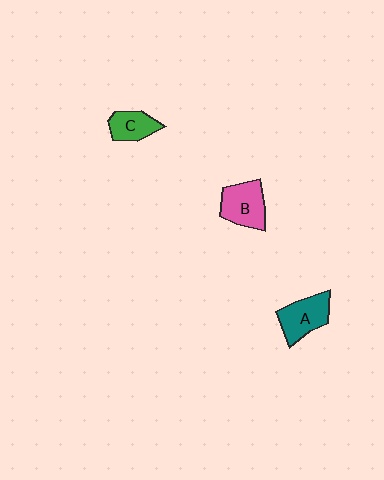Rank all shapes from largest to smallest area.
From largest to smallest: B (pink), A (teal), C (green).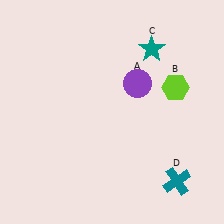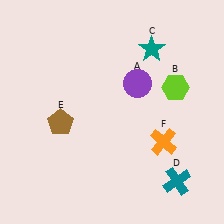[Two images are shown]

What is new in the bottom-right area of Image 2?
An orange cross (F) was added in the bottom-right area of Image 2.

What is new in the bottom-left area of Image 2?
A brown pentagon (E) was added in the bottom-left area of Image 2.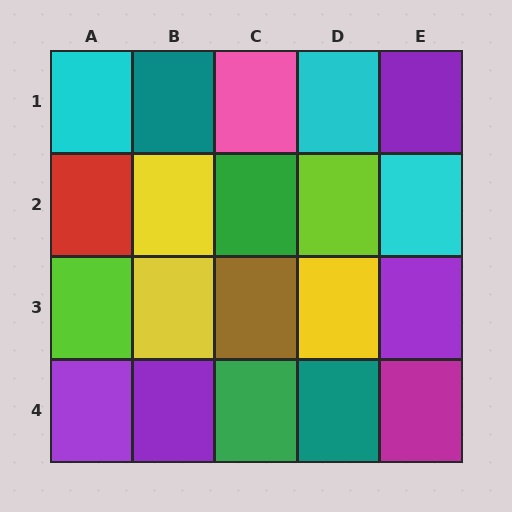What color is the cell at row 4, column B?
Purple.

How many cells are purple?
4 cells are purple.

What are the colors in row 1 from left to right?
Cyan, teal, pink, cyan, purple.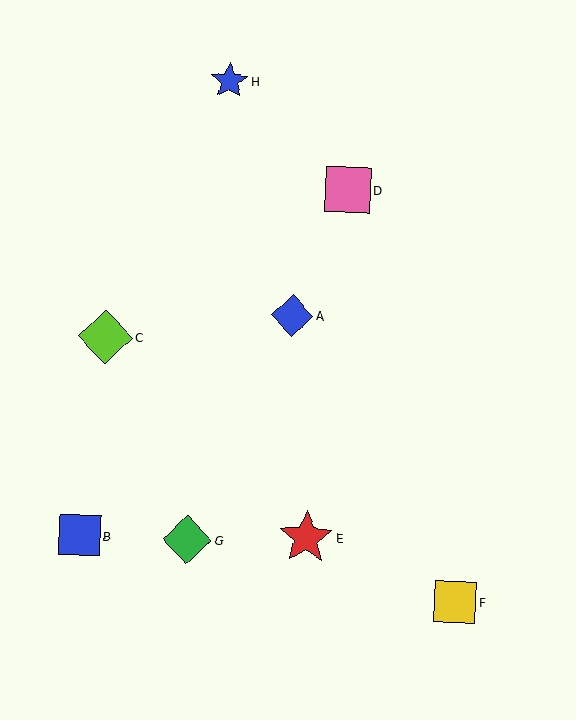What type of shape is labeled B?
Shape B is a blue square.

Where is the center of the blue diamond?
The center of the blue diamond is at (292, 316).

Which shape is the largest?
The red star (labeled E) is the largest.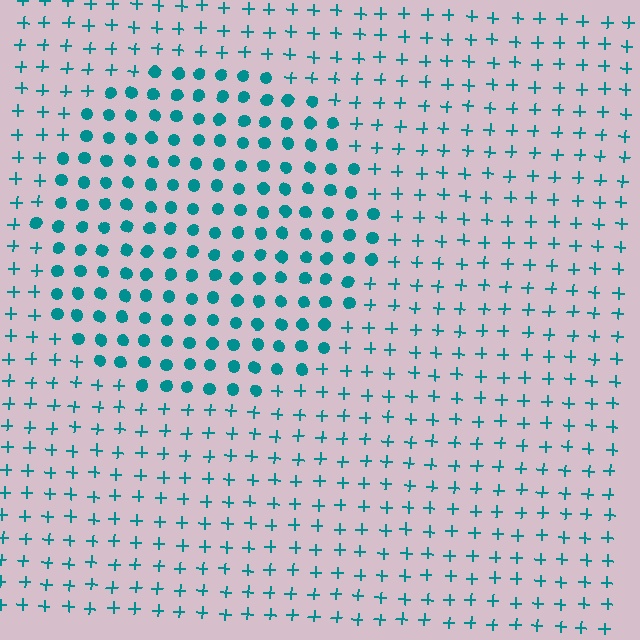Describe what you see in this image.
The image is filled with small teal elements arranged in a uniform grid. A circle-shaped region contains circles, while the surrounding area contains plus signs. The boundary is defined purely by the change in element shape.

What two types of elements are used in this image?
The image uses circles inside the circle region and plus signs outside it.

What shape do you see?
I see a circle.